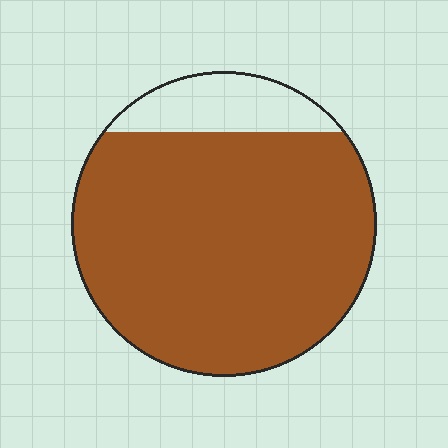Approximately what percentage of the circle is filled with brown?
Approximately 85%.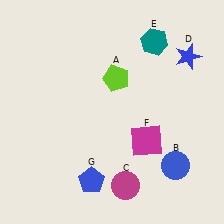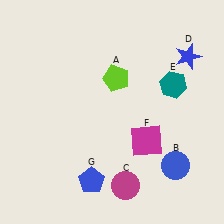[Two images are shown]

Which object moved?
The teal hexagon (E) moved down.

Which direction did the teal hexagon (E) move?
The teal hexagon (E) moved down.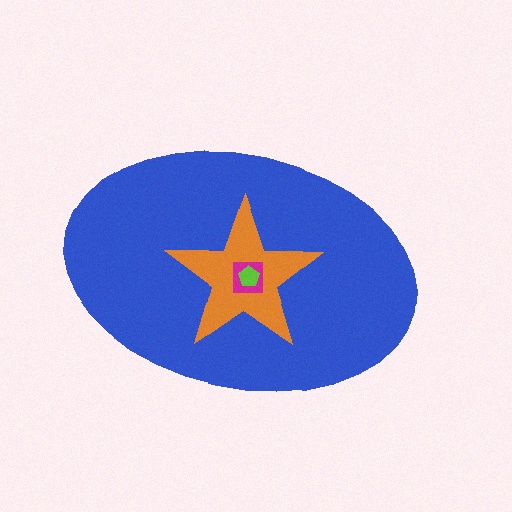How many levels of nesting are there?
4.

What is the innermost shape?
The lime pentagon.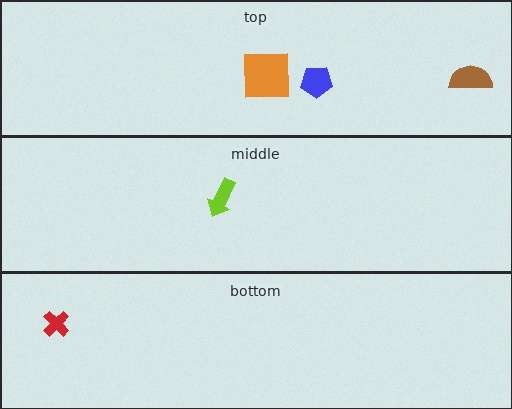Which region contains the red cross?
The bottom region.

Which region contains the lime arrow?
The middle region.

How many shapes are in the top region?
3.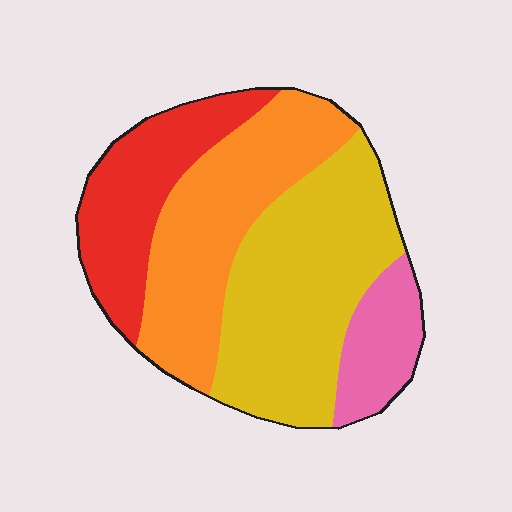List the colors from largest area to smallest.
From largest to smallest: yellow, orange, red, pink.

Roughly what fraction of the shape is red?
Red takes up about one fifth (1/5) of the shape.